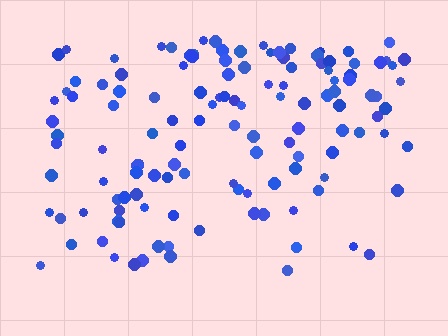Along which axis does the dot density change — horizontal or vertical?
Vertical.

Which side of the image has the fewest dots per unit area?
The bottom.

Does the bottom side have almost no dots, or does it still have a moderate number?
Still a moderate number, just noticeably fewer than the top.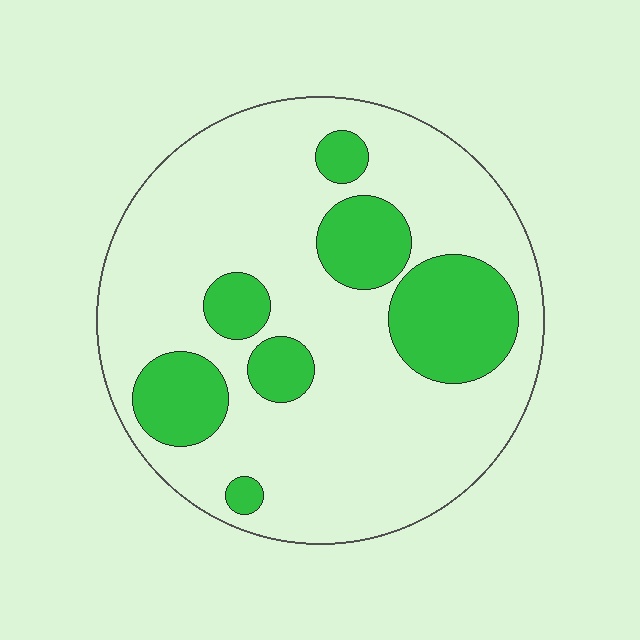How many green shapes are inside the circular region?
7.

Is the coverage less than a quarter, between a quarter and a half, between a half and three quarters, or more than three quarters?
Less than a quarter.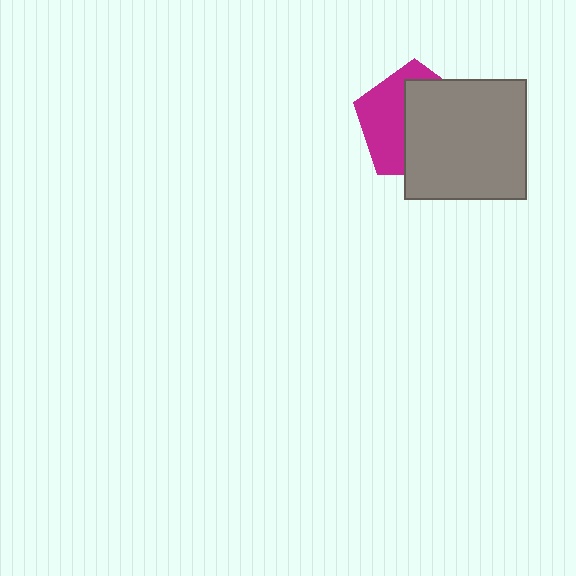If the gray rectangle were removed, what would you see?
You would see the complete magenta pentagon.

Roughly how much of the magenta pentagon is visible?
A small part of it is visible (roughly 43%).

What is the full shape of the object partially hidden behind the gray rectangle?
The partially hidden object is a magenta pentagon.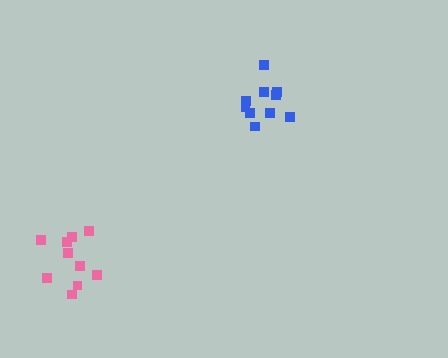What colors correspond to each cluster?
The clusters are colored: pink, blue.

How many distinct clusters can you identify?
There are 2 distinct clusters.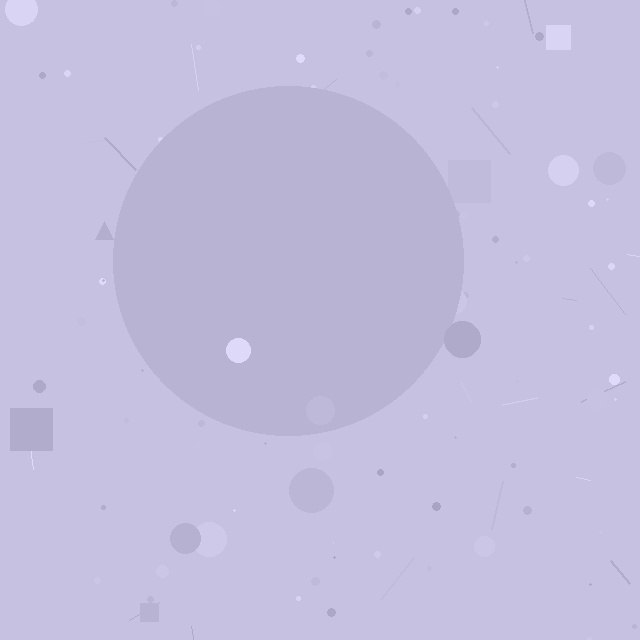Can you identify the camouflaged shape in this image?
The camouflaged shape is a circle.